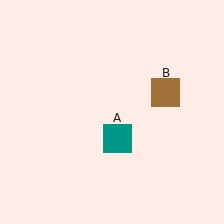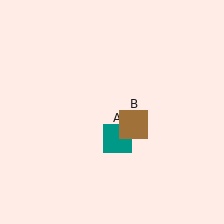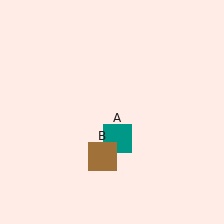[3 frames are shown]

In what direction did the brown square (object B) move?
The brown square (object B) moved down and to the left.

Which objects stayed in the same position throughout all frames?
Teal square (object A) remained stationary.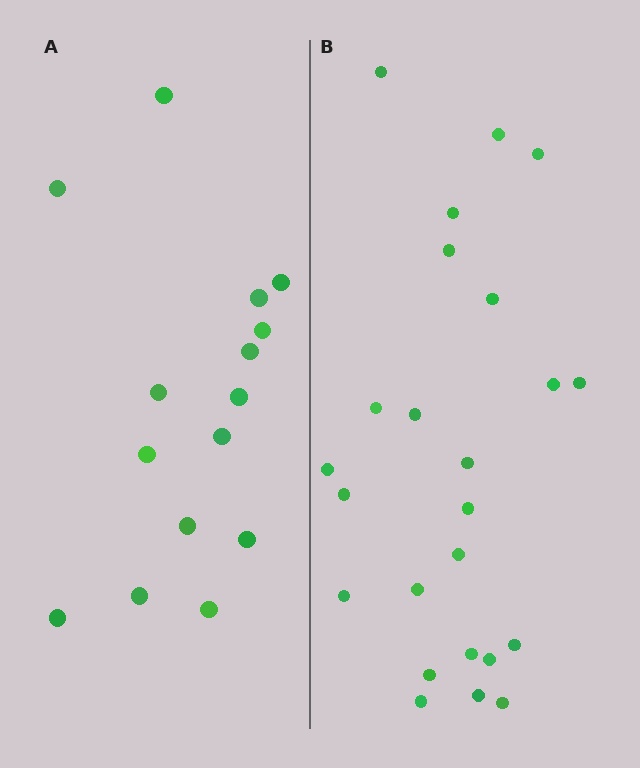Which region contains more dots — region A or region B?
Region B (the right region) has more dots.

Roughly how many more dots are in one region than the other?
Region B has roughly 8 or so more dots than region A.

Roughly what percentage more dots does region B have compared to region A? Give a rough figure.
About 60% more.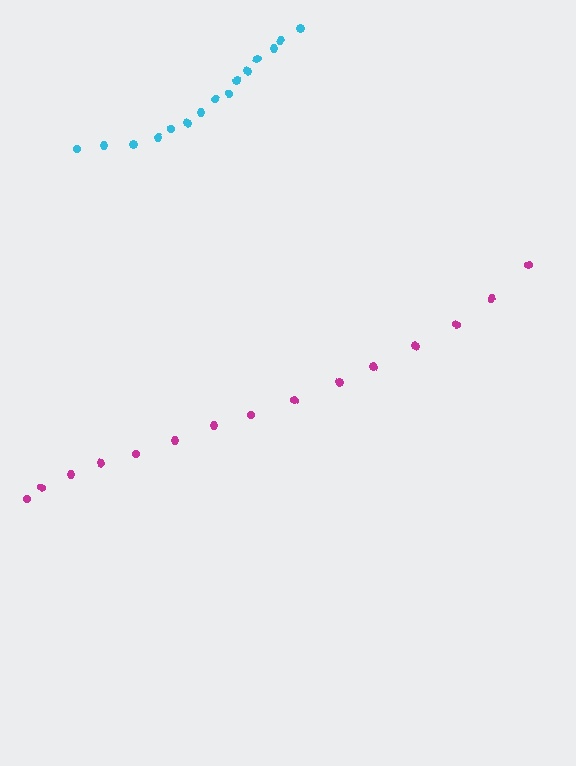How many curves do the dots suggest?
There are 2 distinct paths.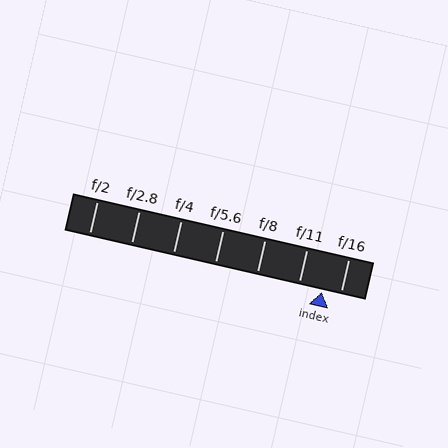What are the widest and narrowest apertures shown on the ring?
The widest aperture shown is f/2 and the narrowest is f/16.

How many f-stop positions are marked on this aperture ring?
There are 7 f-stop positions marked.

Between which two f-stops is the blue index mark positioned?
The index mark is between f/11 and f/16.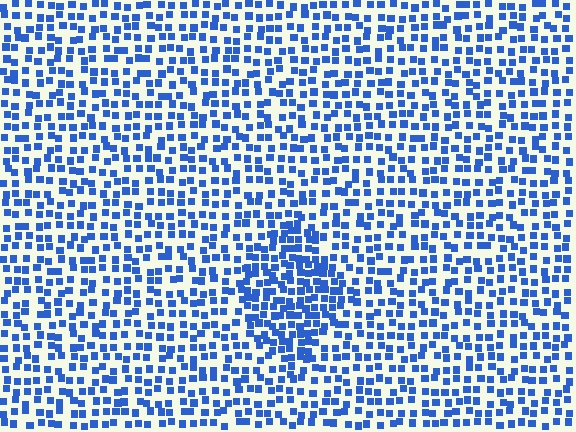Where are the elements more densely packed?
The elements are more densely packed inside the diamond boundary.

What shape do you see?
I see a diamond.